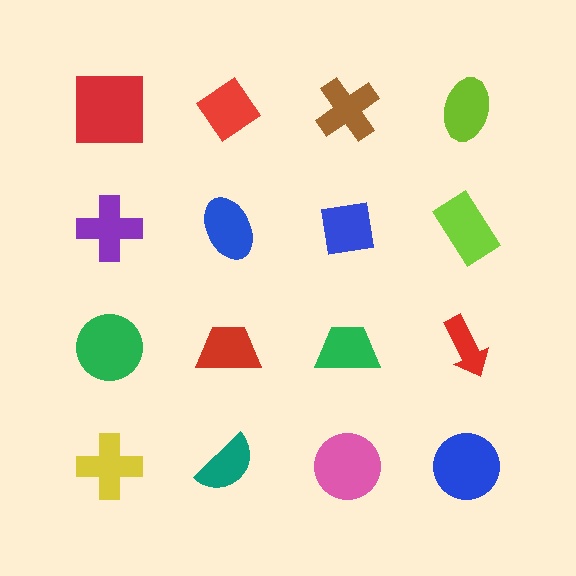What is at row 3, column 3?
A green trapezoid.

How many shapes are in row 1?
4 shapes.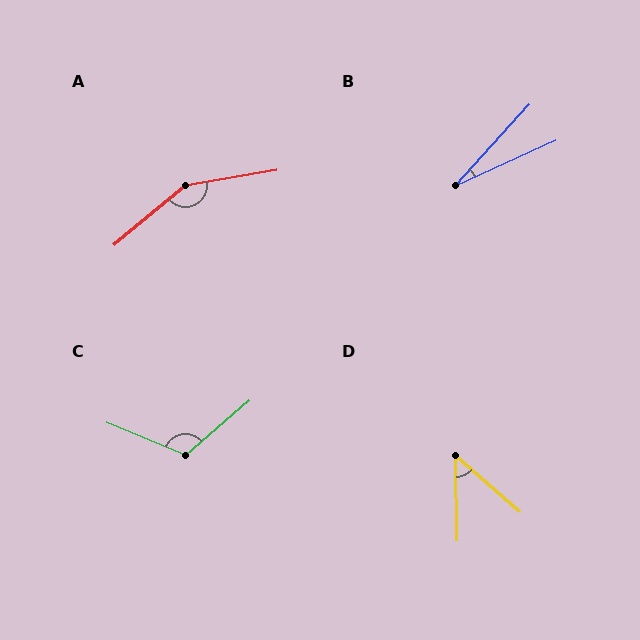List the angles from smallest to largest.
B (23°), D (48°), C (117°), A (150°).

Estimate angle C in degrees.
Approximately 117 degrees.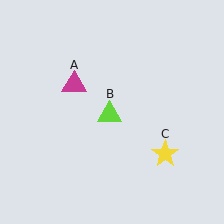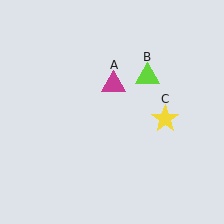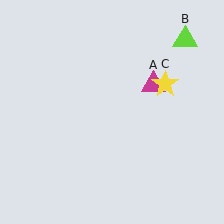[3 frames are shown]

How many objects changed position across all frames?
3 objects changed position: magenta triangle (object A), lime triangle (object B), yellow star (object C).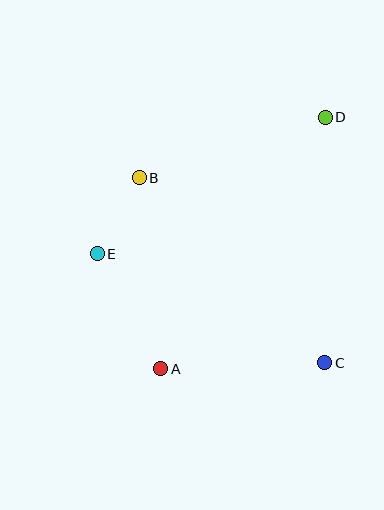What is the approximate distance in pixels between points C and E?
The distance between C and E is approximately 252 pixels.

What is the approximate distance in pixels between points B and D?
The distance between B and D is approximately 196 pixels.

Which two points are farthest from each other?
Points A and D are farthest from each other.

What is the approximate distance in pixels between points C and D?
The distance between C and D is approximately 245 pixels.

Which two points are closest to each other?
Points B and E are closest to each other.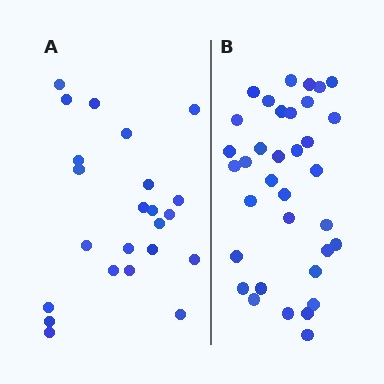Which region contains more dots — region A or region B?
Region B (the right region) has more dots.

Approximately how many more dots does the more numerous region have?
Region B has roughly 12 or so more dots than region A.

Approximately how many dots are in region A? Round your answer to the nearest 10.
About 20 dots. (The exact count is 23, which rounds to 20.)